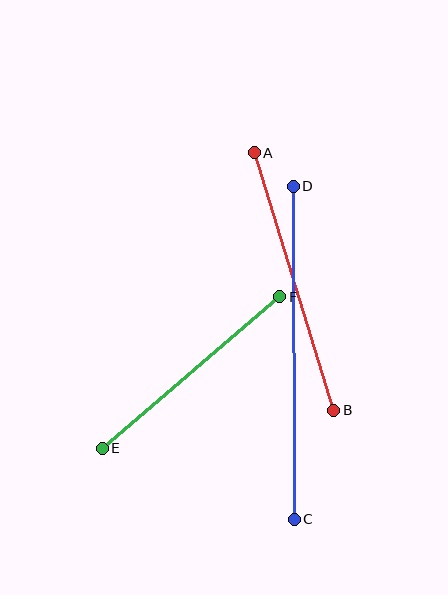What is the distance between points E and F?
The distance is approximately 233 pixels.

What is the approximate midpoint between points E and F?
The midpoint is at approximately (191, 373) pixels.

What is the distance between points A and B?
The distance is approximately 269 pixels.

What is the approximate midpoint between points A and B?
The midpoint is at approximately (294, 281) pixels.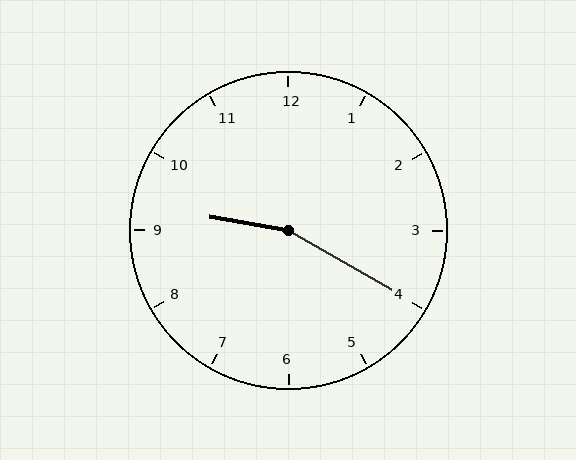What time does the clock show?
9:20.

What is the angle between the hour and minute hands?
Approximately 160 degrees.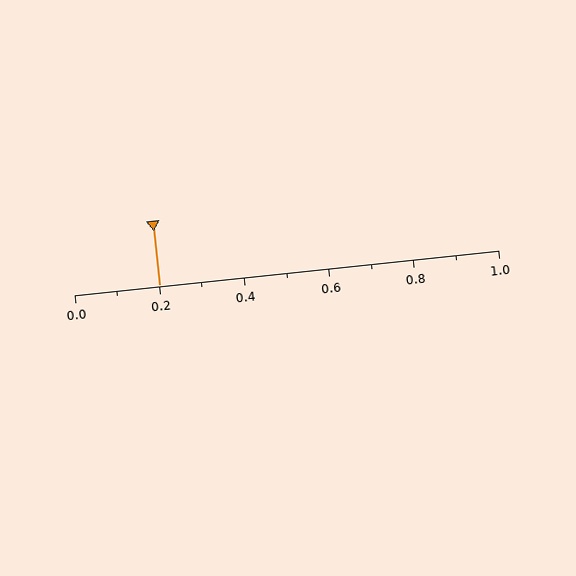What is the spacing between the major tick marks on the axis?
The major ticks are spaced 0.2 apart.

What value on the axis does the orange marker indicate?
The marker indicates approximately 0.2.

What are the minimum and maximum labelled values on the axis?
The axis runs from 0.0 to 1.0.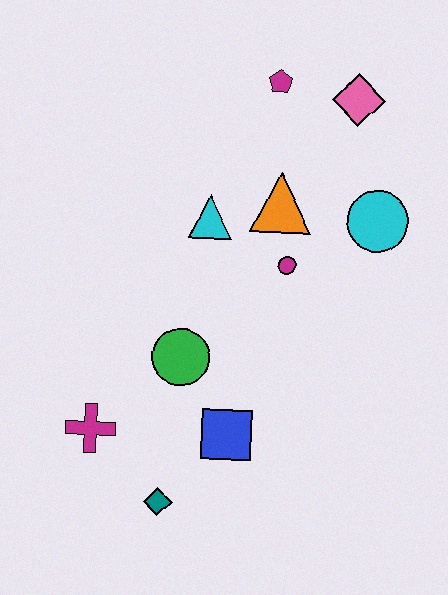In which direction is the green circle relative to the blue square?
The green circle is above the blue square.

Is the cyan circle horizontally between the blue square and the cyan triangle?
No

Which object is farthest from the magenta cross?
The pink diamond is farthest from the magenta cross.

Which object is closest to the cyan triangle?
The orange triangle is closest to the cyan triangle.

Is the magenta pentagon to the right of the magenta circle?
No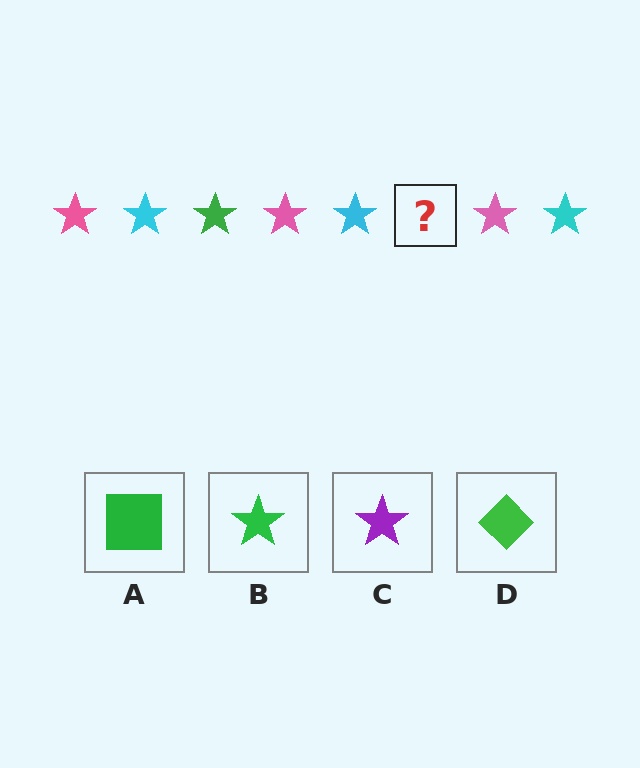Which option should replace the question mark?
Option B.